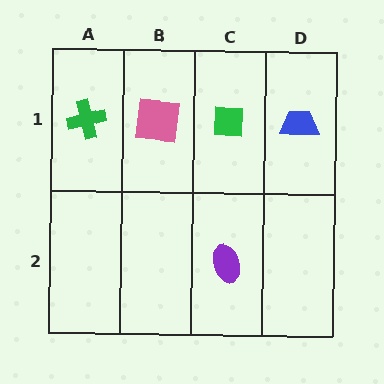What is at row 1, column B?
A pink square.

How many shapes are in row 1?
4 shapes.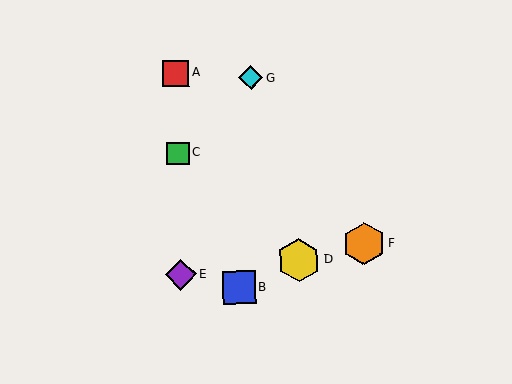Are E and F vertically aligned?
No, E is at x≈181 and F is at x≈364.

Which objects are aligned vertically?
Objects A, C, E are aligned vertically.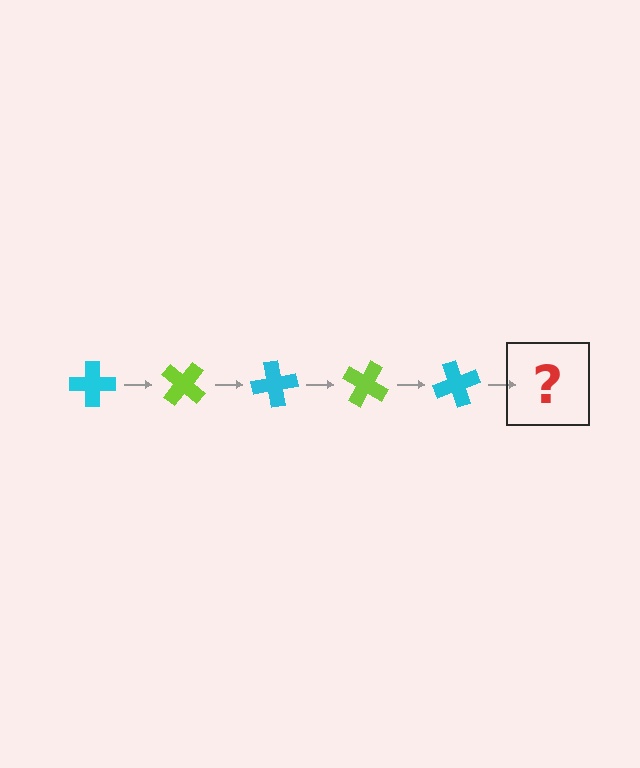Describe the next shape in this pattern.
It should be a lime cross, rotated 200 degrees from the start.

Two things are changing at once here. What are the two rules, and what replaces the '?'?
The two rules are that it rotates 40 degrees each step and the color cycles through cyan and lime. The '?' should be a lime cross, rotated 200 degrees from the start.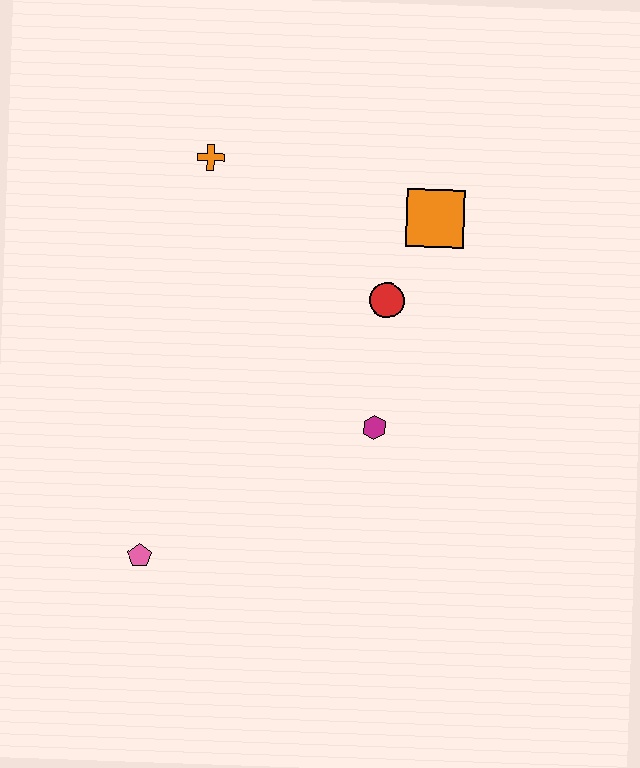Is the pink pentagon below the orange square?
Yes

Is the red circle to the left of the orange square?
Yes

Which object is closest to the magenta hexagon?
The red circle is closest to the magenta hexagon.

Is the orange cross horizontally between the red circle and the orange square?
No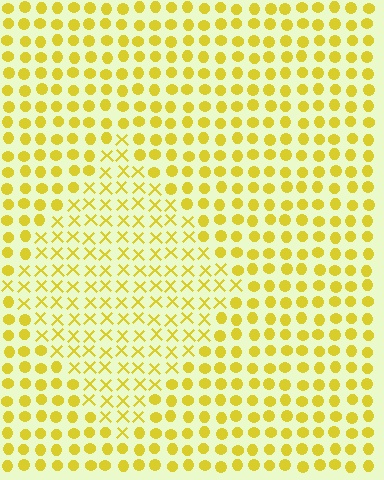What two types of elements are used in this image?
The image uses X marks inside the diamond region and circles outside it.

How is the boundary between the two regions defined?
The boundary is defined by a change in element shape: X marks inside vs. circles outside. All elements share the same color and spacing.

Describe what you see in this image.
The image is filled with small yellow elements arranged in a uniform grid. A diamond-shaped region contains X marks, while the surrounding area contains circles. The boundary is defined purely by the change in element shape.